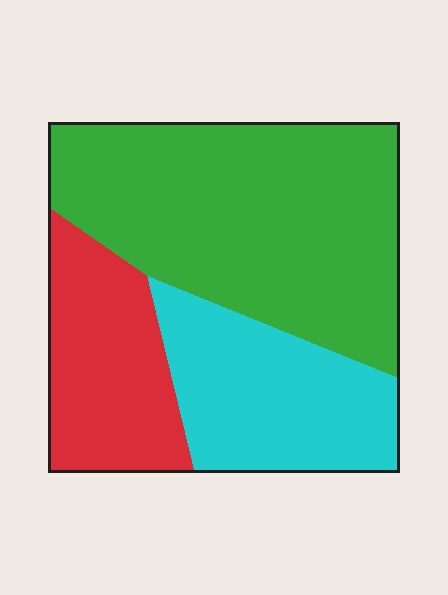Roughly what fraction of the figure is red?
Red covers roughly 20% of the figure.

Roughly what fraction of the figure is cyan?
Cyan covers about 25% of the figure.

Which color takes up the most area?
Green, at roughly 50%.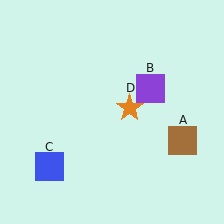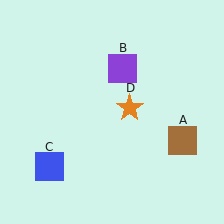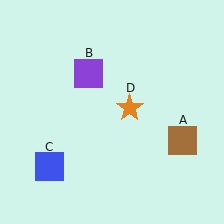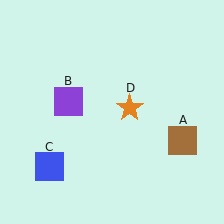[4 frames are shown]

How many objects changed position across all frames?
1 object changed position: purple square (object B).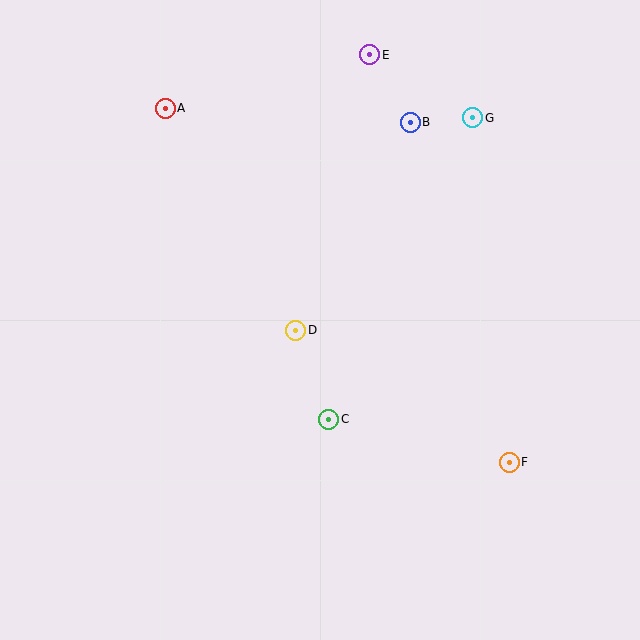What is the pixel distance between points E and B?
The distance between E and B is 79 pixels.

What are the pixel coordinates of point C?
Point C is at (329, 419).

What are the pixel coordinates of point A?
Point A is at (165, 108).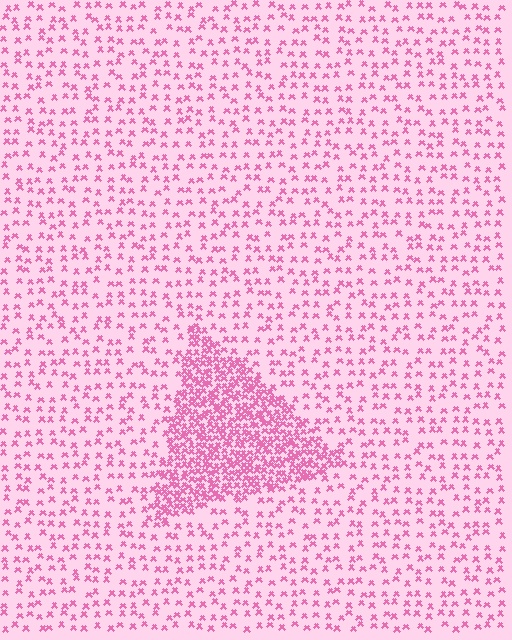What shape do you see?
I see a triangle.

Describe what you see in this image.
The image contains small pink elements arranged at two different densities. A triangle-shaped region is visible where the elements are more densely packed than the surrounding area.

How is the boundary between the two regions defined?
The boundary is defined by a change in element density (approximately 3.0x ratio). All elements are the same color, size, and shape.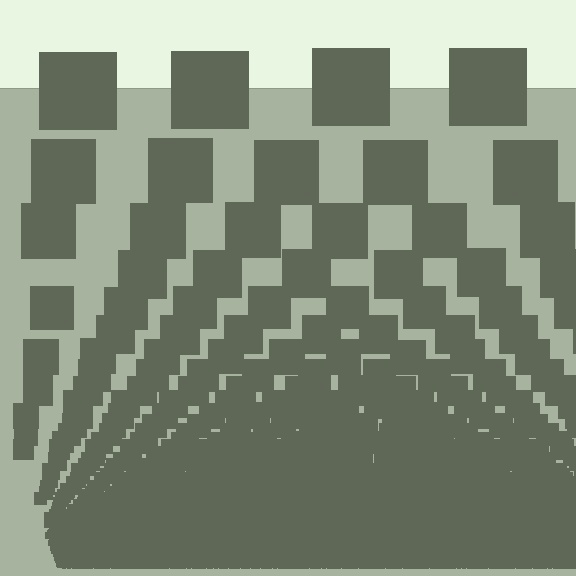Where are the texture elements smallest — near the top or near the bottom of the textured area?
Near the bottom.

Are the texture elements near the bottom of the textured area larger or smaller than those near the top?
Smaller. The gradient is inverted — elements near the bottom are smaller and denser.